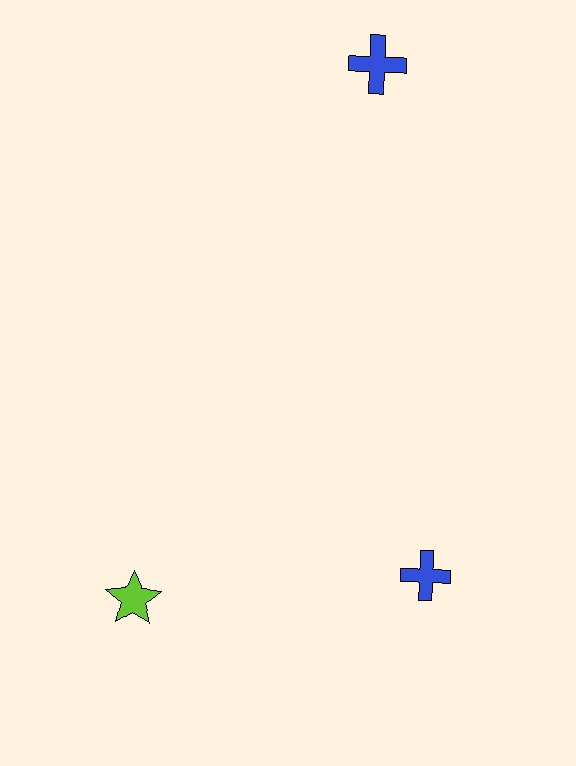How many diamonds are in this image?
There are no diamonds.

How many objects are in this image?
There are 3 objects.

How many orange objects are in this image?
There are no orange objects.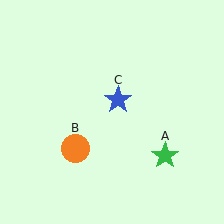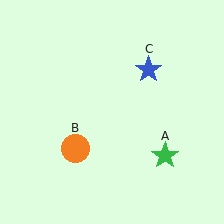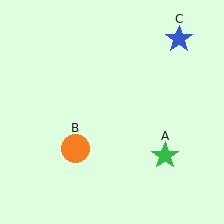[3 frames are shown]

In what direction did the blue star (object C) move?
The blue star (object C) moved up and to the right.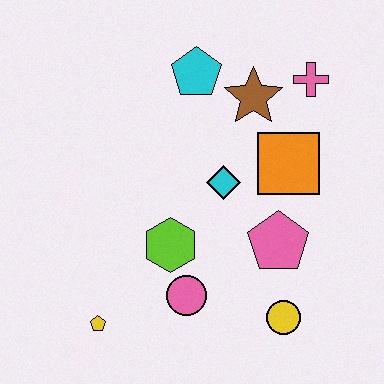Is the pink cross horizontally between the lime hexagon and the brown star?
No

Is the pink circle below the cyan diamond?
Yes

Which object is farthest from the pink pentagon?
The yellow pentagon is farthest from the pink pentagon.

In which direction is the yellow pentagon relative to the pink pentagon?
The yellow pentagon is to the left of the pink pentagon.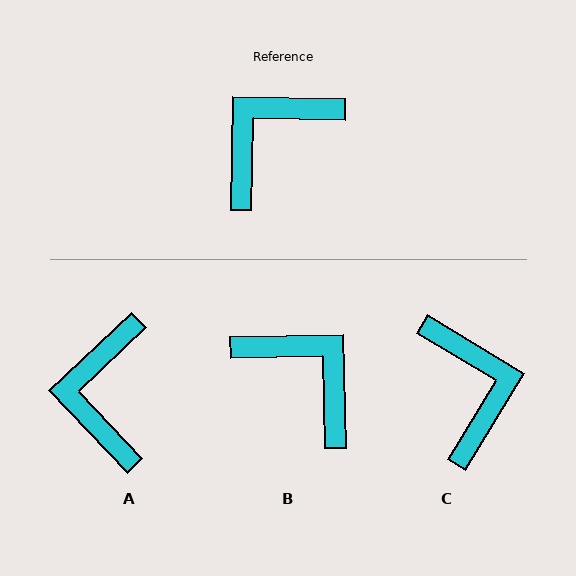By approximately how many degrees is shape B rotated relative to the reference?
Approximately 88 degrees clockwise.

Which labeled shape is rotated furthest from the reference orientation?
C, about 120 degrees away.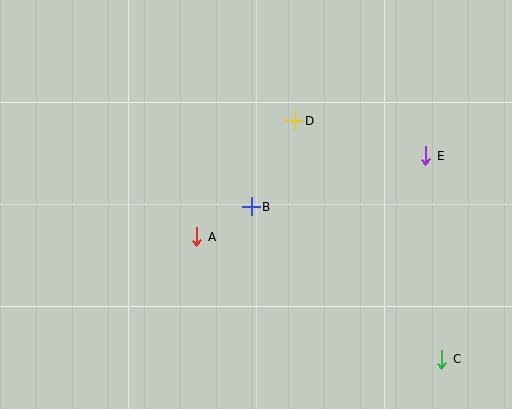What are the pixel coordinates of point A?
Point A is at (197, 237).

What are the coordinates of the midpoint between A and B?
The midpoint between A and B is at (224, 222).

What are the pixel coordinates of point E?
Point E is at (426, 156).